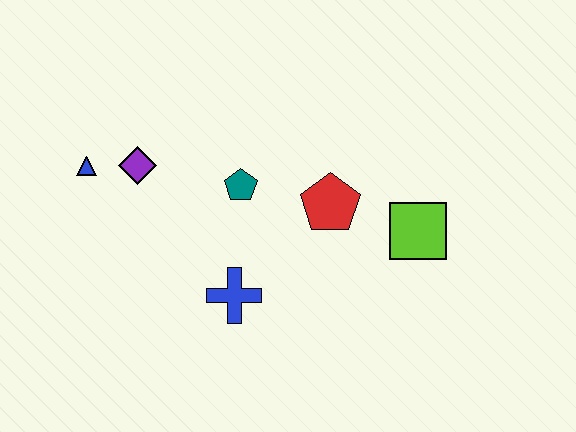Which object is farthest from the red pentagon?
The blue triangle is farthest from the red pentagon.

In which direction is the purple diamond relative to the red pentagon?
The purple diamond is to the left of the red pentagon.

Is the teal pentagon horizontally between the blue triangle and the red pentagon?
Yes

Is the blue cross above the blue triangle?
No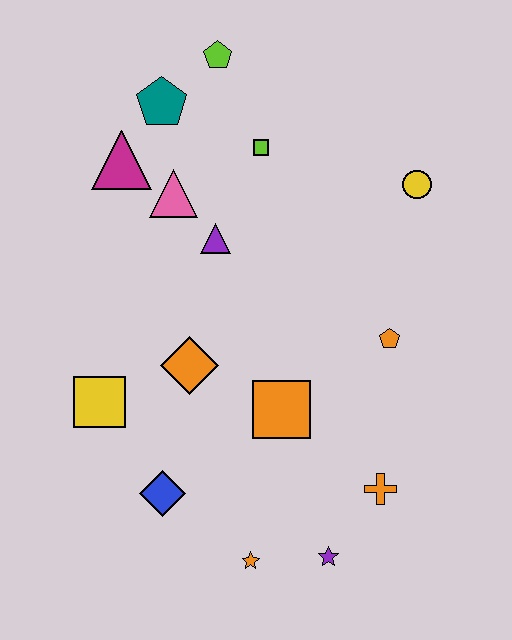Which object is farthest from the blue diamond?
The lime pentagon is farthest from the blue diamond.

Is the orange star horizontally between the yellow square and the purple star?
Yes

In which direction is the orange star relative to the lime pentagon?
The orange star is below the lime pentagon.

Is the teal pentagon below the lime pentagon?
Yes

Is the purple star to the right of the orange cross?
No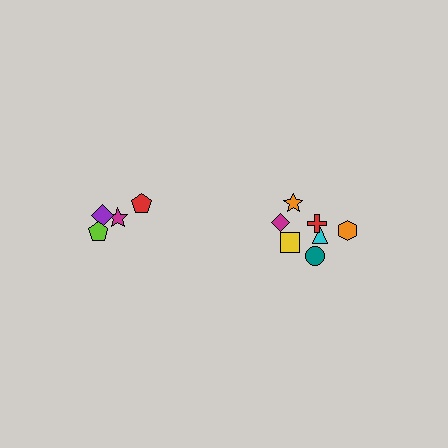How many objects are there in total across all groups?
There are 11 objects.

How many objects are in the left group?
There are 4 objects.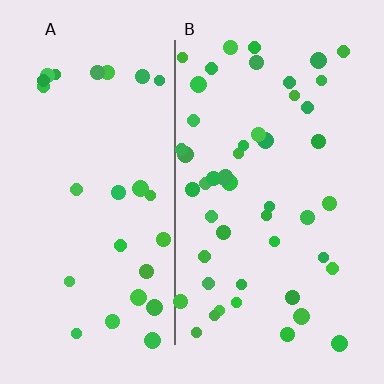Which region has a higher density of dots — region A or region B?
B (the right).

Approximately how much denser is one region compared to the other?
Approximately 1.7× — region B over region A.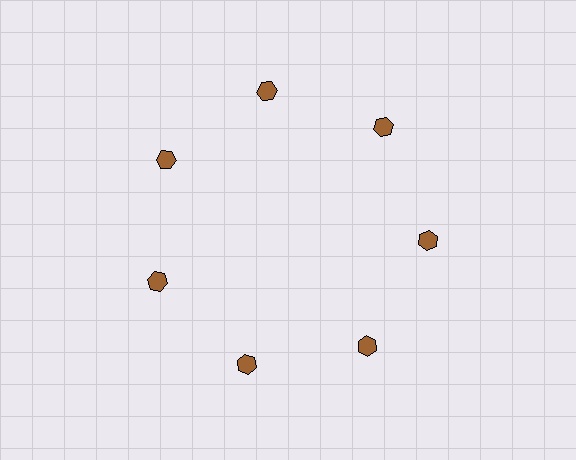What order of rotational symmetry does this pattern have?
This pattern has 7-fold rotational symmetry.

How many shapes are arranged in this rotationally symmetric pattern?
There are 7 shapes, arranged in 7 groups of 1.